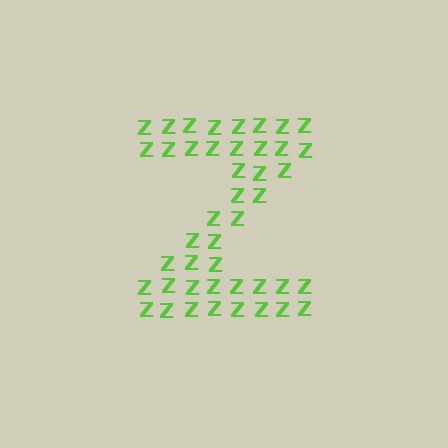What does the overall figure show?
The overall figure shows the letter Z.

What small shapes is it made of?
It is made of small letter Z's.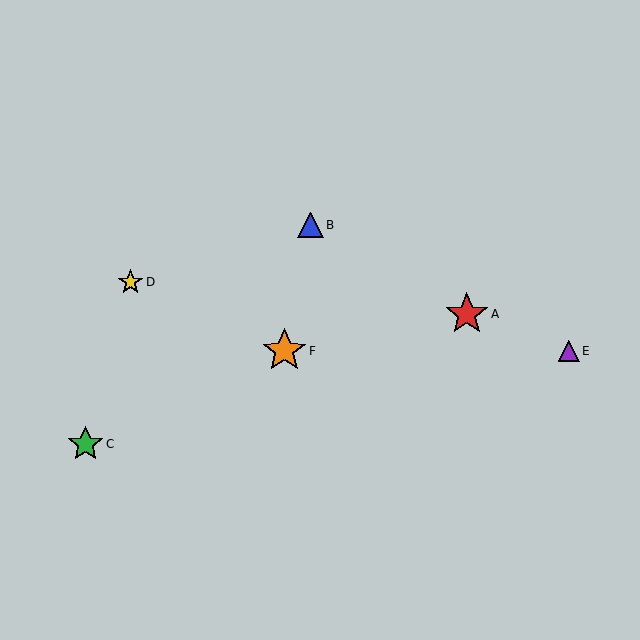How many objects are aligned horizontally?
2 objects (E, F) are aligned horizontally.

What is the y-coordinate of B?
Object B is at y≈225.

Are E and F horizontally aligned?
Yes, both are at y≈351.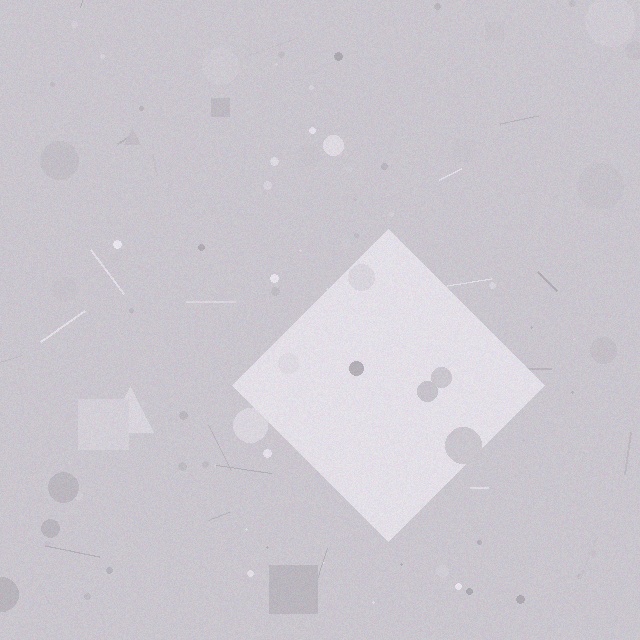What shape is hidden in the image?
A diamond is hidden in the image.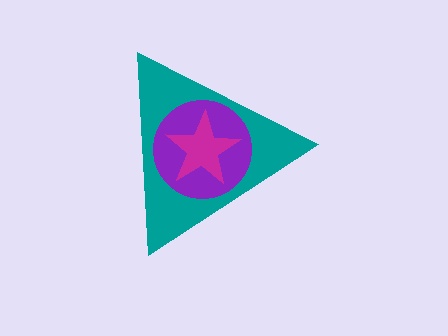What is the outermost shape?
The teal triangle.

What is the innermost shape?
The magenta star.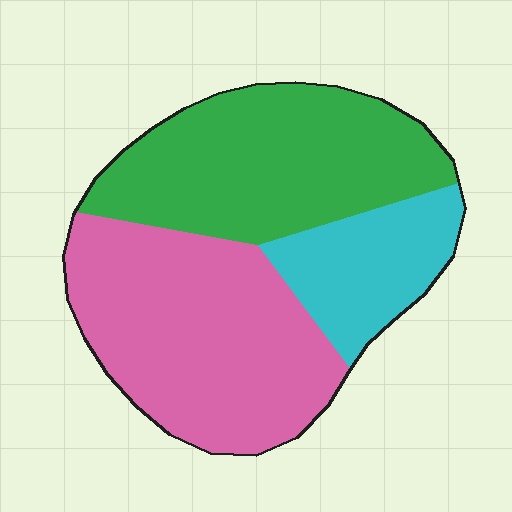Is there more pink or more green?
Pink.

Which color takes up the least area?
Cyan, at roughly 20%.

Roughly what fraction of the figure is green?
Green takes up about three eighths (3/8) of the figure.